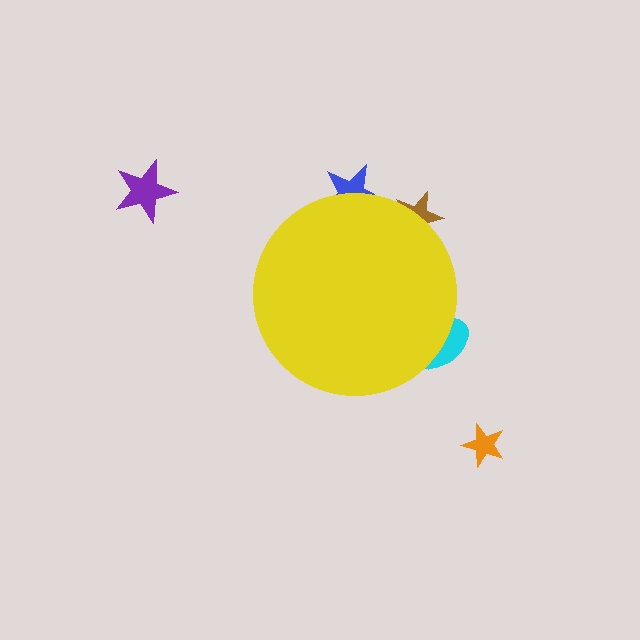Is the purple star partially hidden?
No, the purple star is fully visible.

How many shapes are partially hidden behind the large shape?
3 shapes are partially hidden.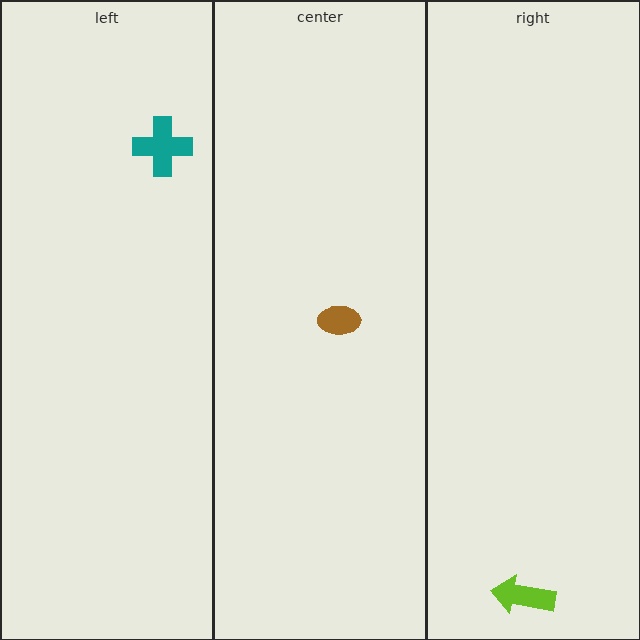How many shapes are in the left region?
1.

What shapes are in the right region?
The lime arrow.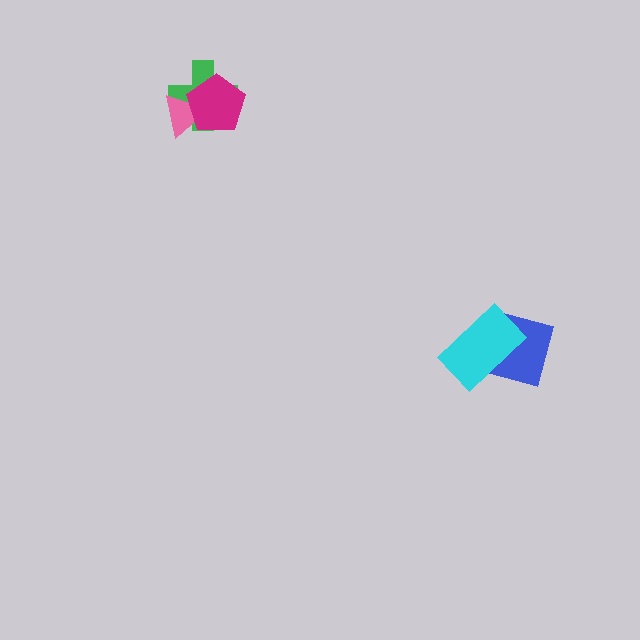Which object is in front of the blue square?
The cyan rectangle is in front of the blue square.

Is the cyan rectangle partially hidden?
No, no other shape covers it.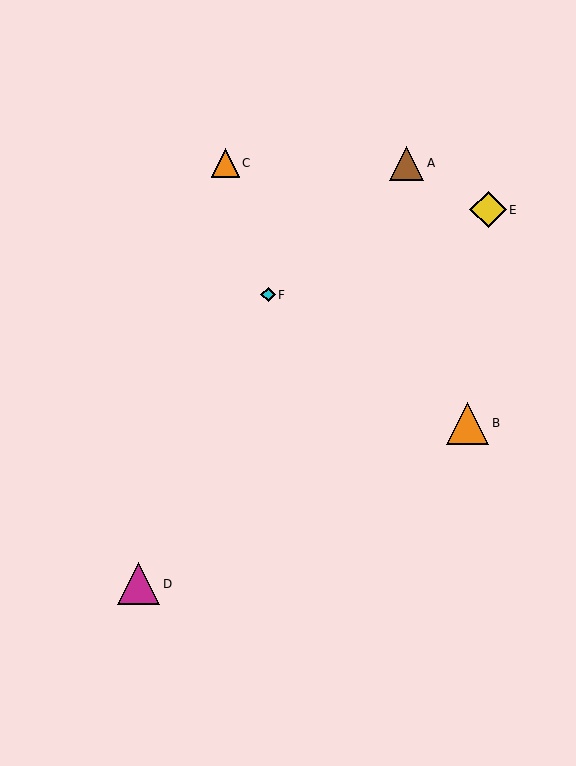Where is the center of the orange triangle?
The center of the orange triangle is at (468, 423).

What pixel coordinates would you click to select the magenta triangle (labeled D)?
Click at (139, 584) to select the magenta triangle D.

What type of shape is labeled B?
Shape B is an orange triangle.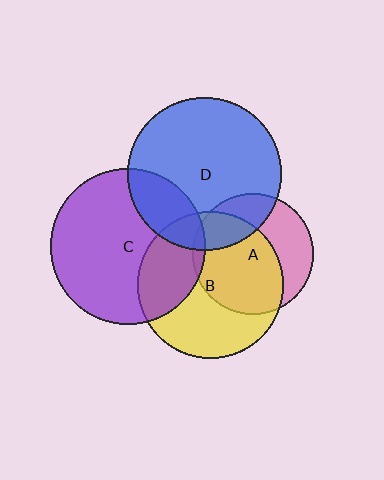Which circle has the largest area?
Circle C (purple).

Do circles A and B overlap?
Yes.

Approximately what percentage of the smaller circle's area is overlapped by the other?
Approximately 60%.